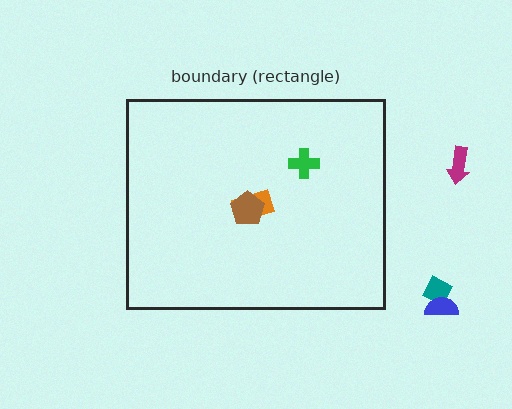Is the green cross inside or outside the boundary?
Inside.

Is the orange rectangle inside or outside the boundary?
Inside.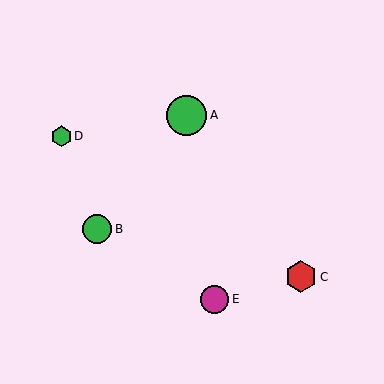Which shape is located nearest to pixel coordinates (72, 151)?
The green hexagon (labeled D) at (61, 136) is nearest to that location.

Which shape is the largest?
The green circle (labeled A) is the largest.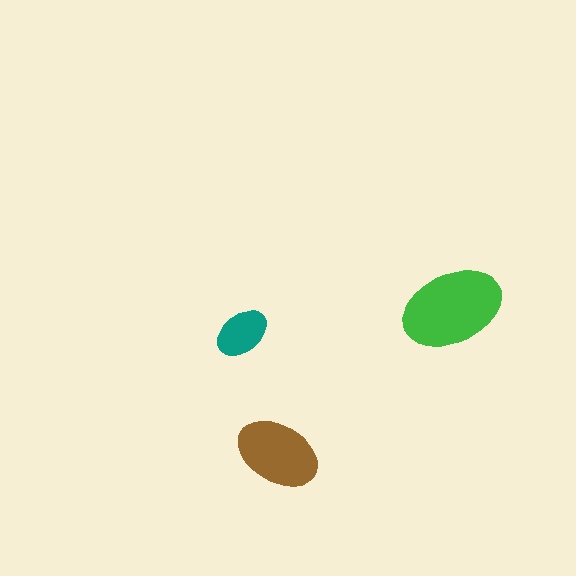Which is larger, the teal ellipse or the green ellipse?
The green one.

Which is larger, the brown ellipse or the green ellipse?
The green one.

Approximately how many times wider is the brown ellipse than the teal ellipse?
About 1.5 times wider.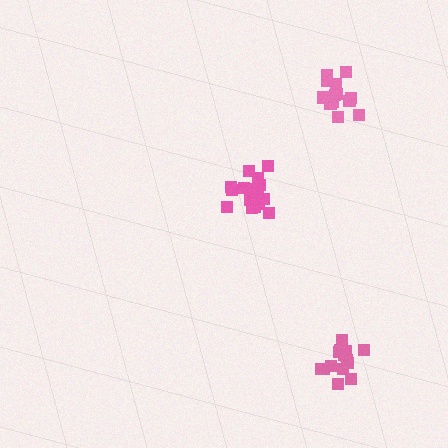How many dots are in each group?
Group 1: 17 dots, Group 2: 15 dots, Group 3: 16 dots (48 total).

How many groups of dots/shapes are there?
There are 3 groups.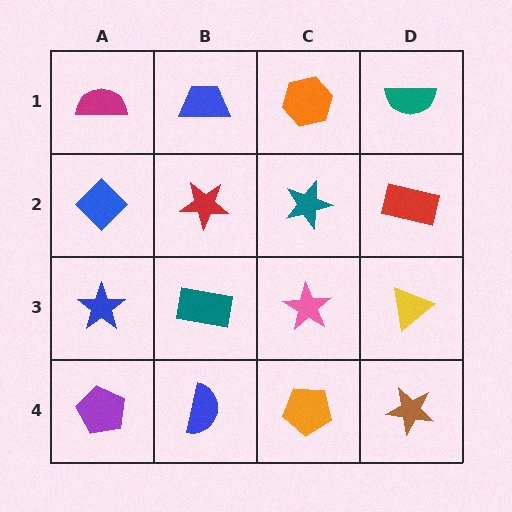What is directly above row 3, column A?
A blue diamond.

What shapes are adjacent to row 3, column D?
A red rectangle (row 2, column D), a brown star (row 4, column D), a pink star (row 3, column C).